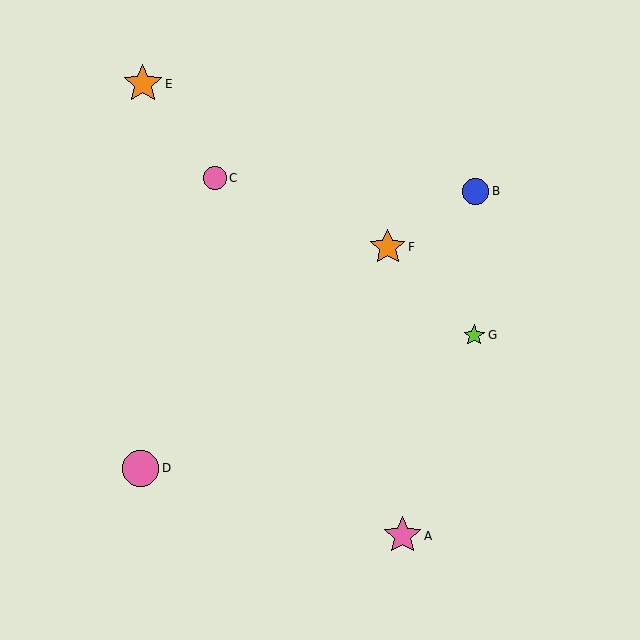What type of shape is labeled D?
Shape D is a pink circle.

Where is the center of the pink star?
The center of the pink star is at (402, 536).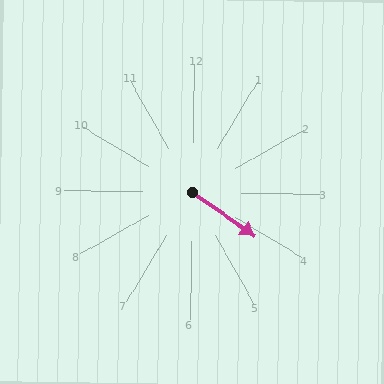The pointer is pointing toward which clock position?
Roughly 4 o'clock.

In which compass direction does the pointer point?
Southeast.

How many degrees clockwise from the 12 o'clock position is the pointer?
Approximately 124 degrees.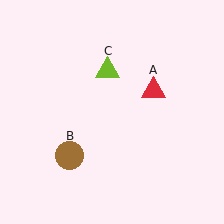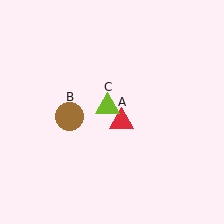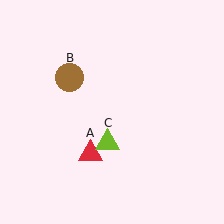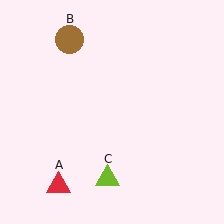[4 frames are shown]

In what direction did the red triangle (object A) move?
The red triangle (object A) moved down and to the left.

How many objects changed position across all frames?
3 objects changed position: red triangle (object A), brown circle (object B), lime triangle (object C).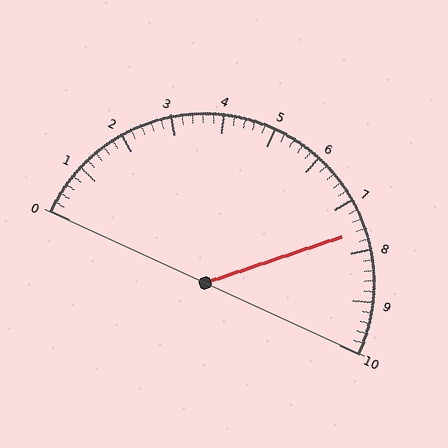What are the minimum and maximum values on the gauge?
The gauge ranges from 0 to 10.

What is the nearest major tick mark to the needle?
The nearest major tick mark is 8.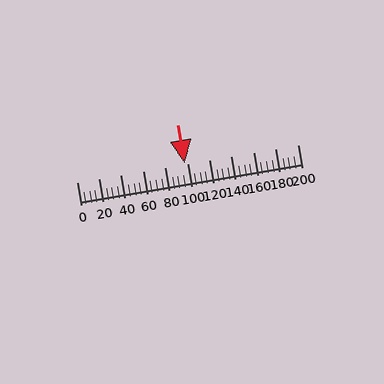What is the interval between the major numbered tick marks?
The major tick marks are spaced 20 units apart.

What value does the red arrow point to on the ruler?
The red arrow points to approximately 98.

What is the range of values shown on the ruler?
The ruler shows values from 0 to 200.